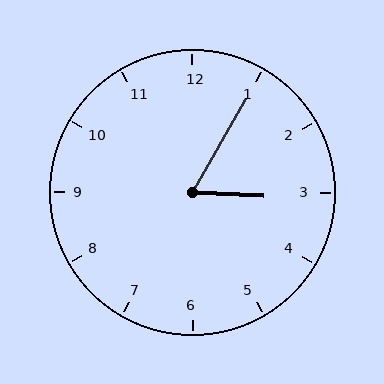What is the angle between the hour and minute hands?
Approximately 62 degrees.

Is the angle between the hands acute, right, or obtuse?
It is acute.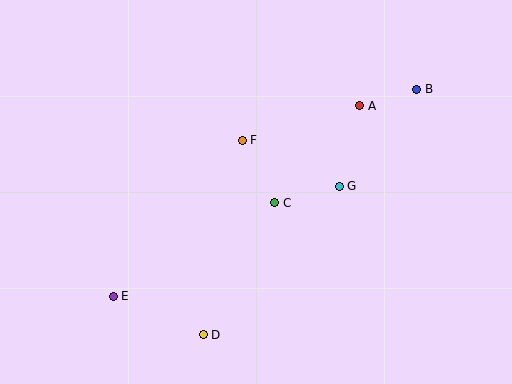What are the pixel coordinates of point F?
Point F is at (242, 140).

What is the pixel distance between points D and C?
The distance between D and C is 150 pixels.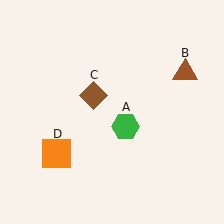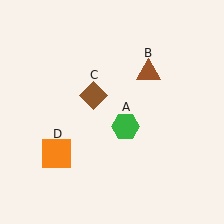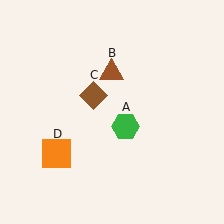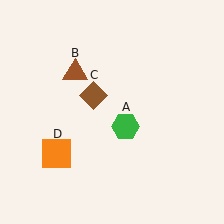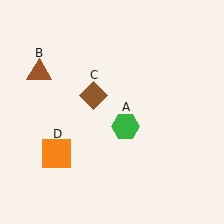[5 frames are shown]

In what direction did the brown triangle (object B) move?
The brown triangle (object B) moved left.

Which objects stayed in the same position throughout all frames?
Green hexagon (object A) and brown diamond (object C) and orange square (object D) remained stationary.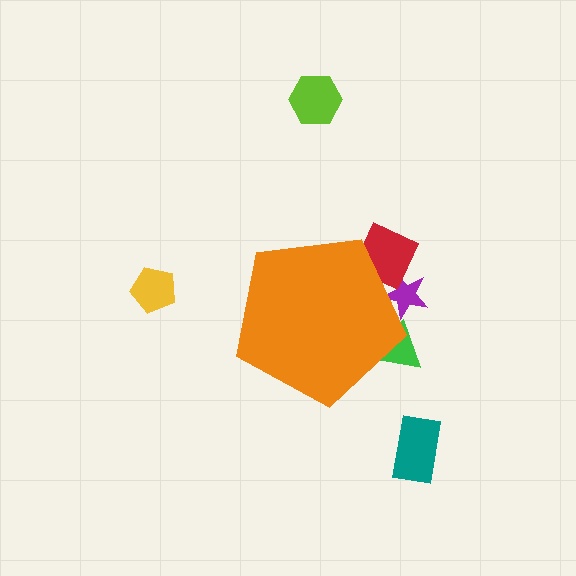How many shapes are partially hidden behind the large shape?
3 shapes are partially hidden.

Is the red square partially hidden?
Yes, the red square is partially hidden behind the orange pentagon.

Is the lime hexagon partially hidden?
No, the lime hexagon is fully visible.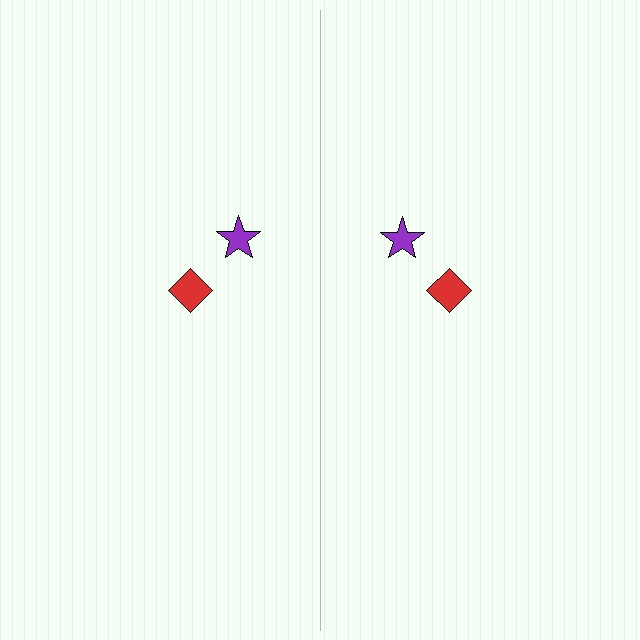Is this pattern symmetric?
Yes, this pattern has bilateral (reflection) symmetry.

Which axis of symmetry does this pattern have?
The pattern has a vertical axis of symmetry running through the center of the image.